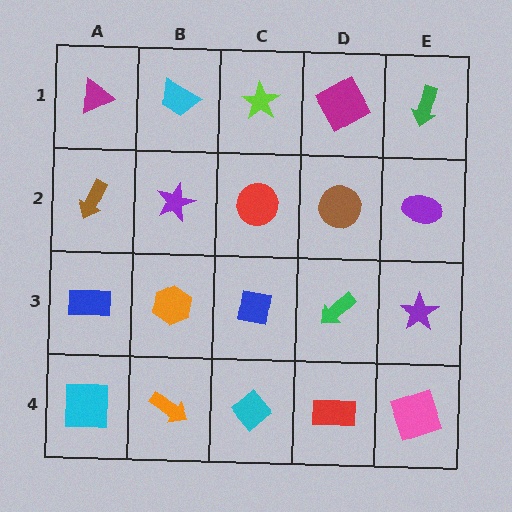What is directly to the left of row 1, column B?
A magenta triangle.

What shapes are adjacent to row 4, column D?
A green arrow (row 3, column D), a cyan diamond (row 4, column C), a pink square (row 4, column E).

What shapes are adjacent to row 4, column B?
An orange hexagon (row 3, column B), a cyan square (row 4, column A), a cyan diamond (row 4, column C).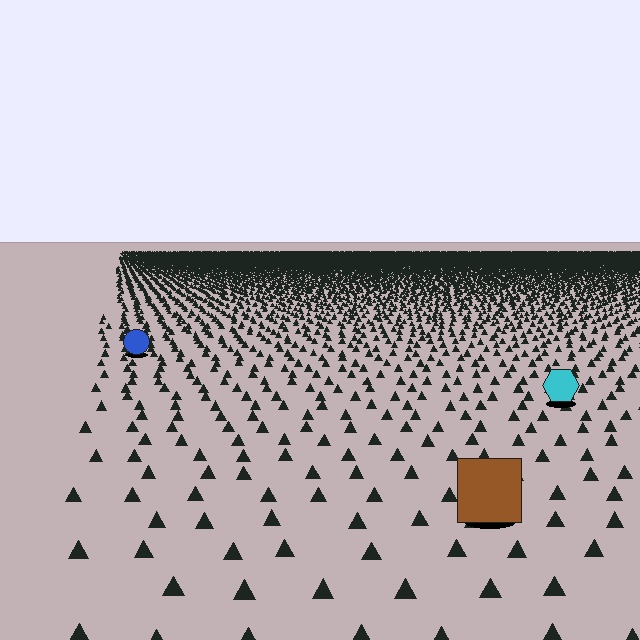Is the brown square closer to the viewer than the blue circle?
Yes. The brown square is closer — you can tell from the texture gradient: the ground texture is coarser near it.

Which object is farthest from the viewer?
The blue circle is farthest from the viewer. It appears smaller and the ground texture around it is denser.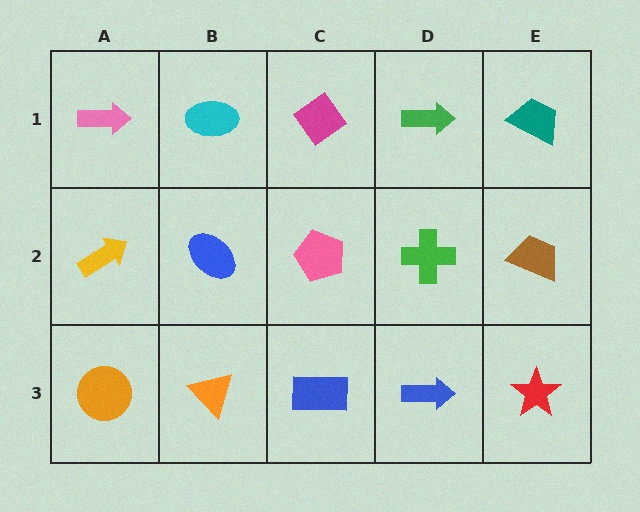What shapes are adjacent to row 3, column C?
A pink pentagon (row 2, column C), an orange triangle (row 3, column B), a blue arrow (row 3, column D).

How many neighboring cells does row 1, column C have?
3.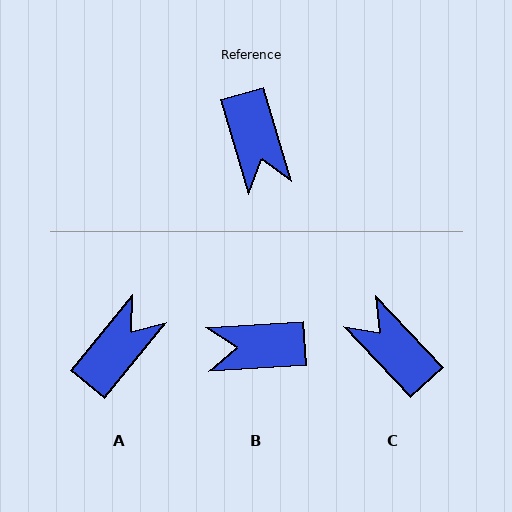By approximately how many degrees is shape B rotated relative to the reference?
Approximately 103 degrees clockwise.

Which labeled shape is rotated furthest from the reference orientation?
C, about 153 degrees away.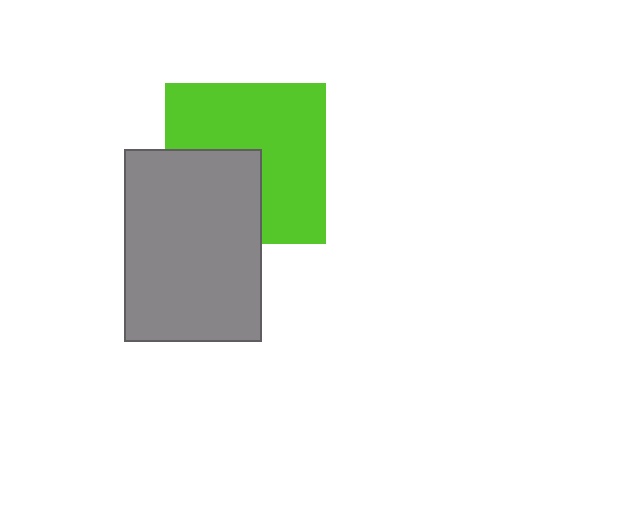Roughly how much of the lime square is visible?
About half of it is visible (roughly 65%).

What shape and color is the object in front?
The object in front is a gray rectangle.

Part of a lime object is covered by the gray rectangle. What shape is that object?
It is a square.